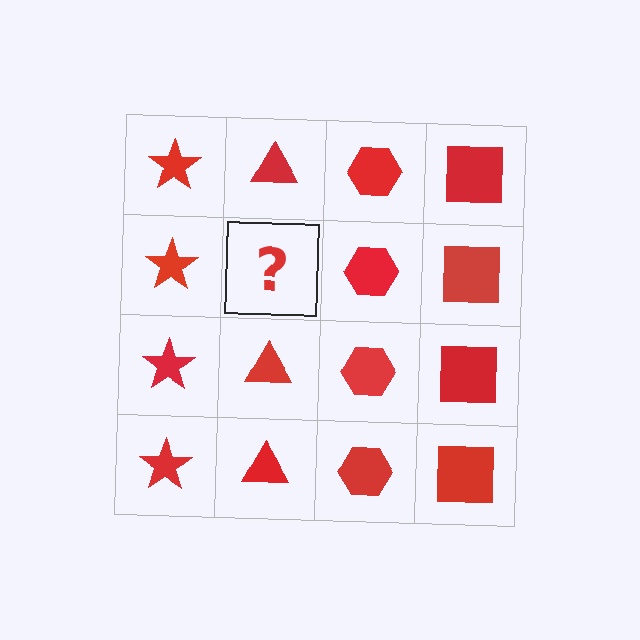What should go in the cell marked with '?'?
The missing cell should contain a red triangle.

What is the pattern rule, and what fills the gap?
The rule is that each column has a consistent shape. The gap should be filled with a red triangle.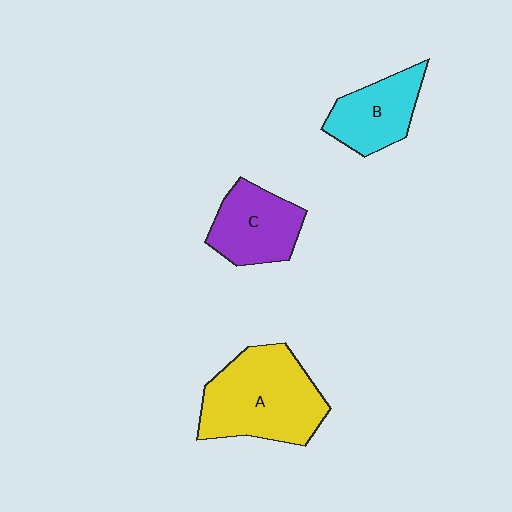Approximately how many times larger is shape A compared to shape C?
Approximately 1.6 times.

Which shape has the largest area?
Shape A (yellow).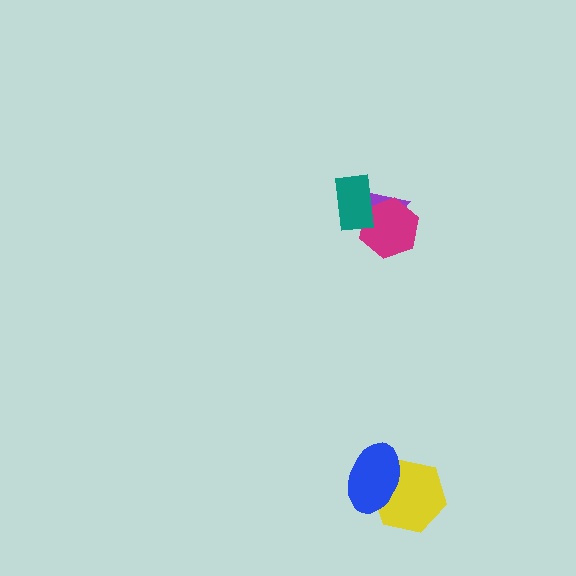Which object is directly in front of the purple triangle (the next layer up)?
The magenta hexagon is directly in front of the purple triangle.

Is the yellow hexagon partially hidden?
Yes, it is partially covered by another shape.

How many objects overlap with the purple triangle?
2 objects overlap with the purple triangle.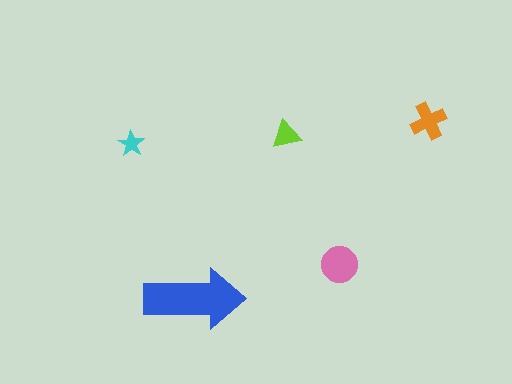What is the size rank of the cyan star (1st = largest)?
5th.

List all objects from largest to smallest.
The blue arrow, the pink circle, the orange cross, the lime triangle, the cyan star.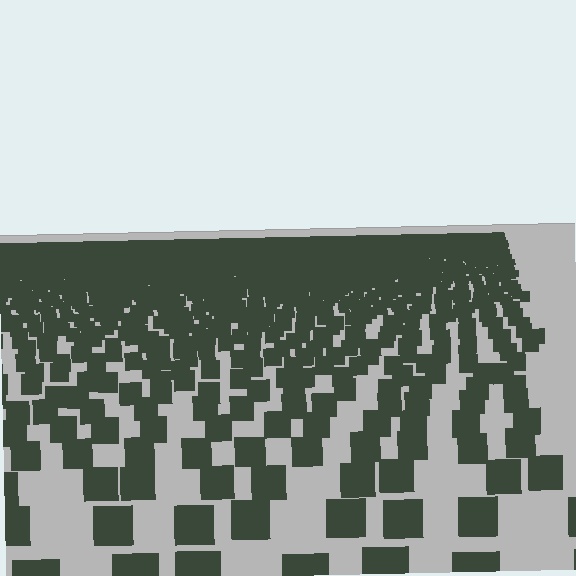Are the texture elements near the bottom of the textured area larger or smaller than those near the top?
Larger. Near the bottom, elements are closer to the viewer and appear at a bigger on-screen size.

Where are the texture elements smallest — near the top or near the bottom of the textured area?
Near the top.